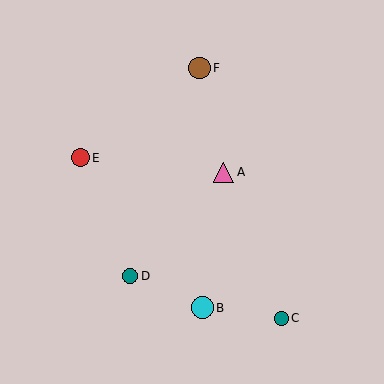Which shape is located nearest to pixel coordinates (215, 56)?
The brown circle (labeled F) at (200, 68) is nearest to that location.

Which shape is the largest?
The cyan circle (labeled B) is the largest.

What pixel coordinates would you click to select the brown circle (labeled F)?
Click at (200, 68) to select the brown circle F.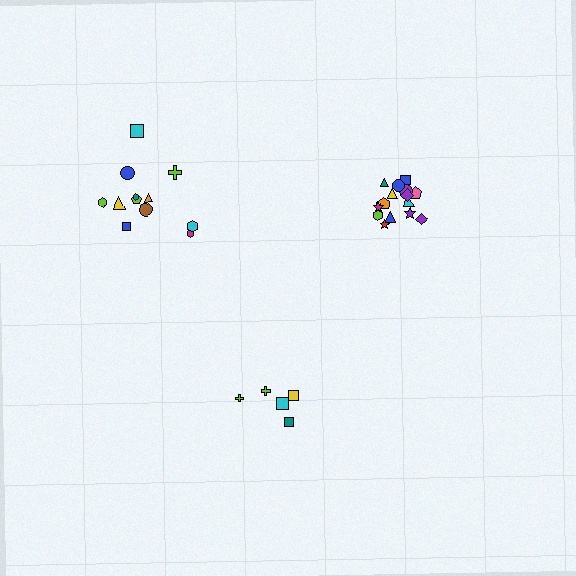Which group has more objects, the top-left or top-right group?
The top-right group.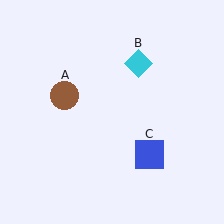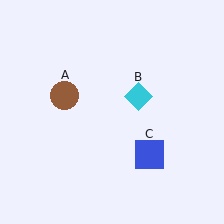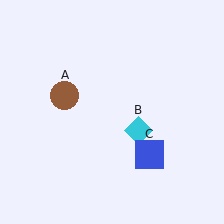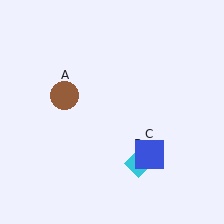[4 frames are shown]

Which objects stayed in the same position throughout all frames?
Brown circle (object A) and blue square (object C) remained stationary.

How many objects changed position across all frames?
1 object changed position: cyan diamond (object B).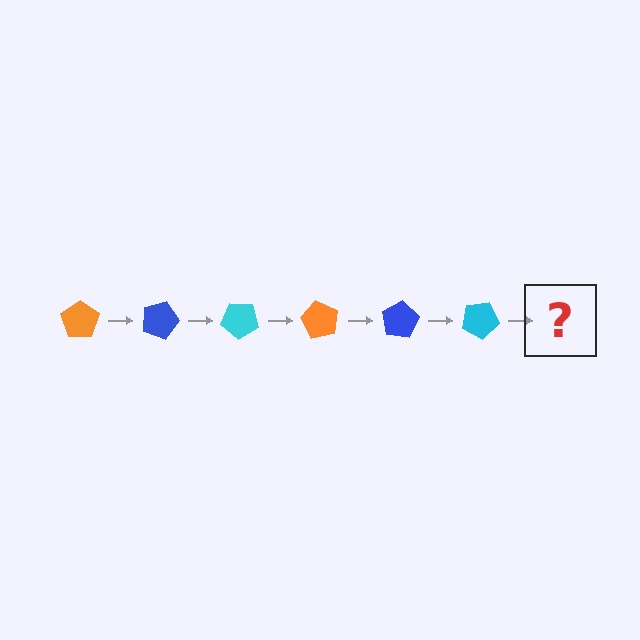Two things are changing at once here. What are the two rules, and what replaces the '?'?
The two rules are that it rotates 20 degrees each step and the color cycles through orange, blue, and cyan. The '?' should be an orange pentagon, rotated 120 degrees from the start.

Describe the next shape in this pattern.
It should be an orange pentagon, rotated 120 degrees from the start.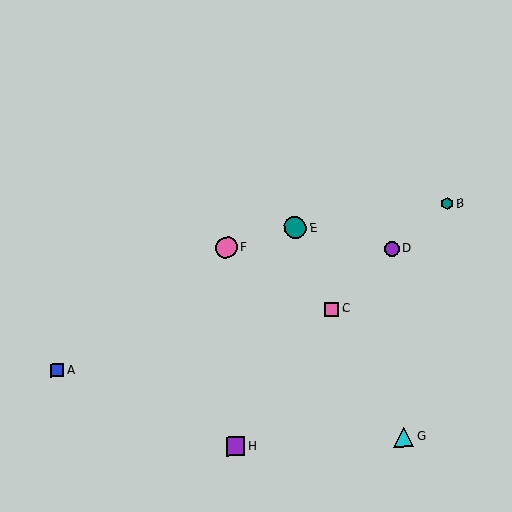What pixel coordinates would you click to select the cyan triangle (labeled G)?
Click at (403, 437) to select the cyan triangle G.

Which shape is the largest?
The teal circle (labeled E) is the largest.